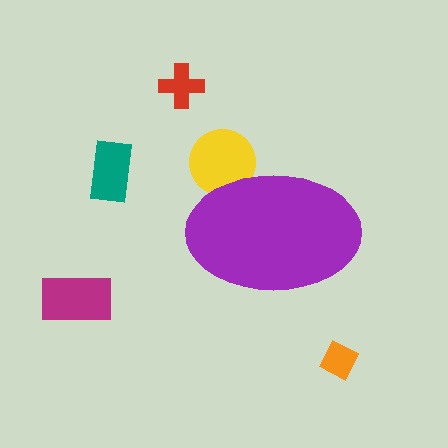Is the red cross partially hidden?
No, the red cross is fully visible.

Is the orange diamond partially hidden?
No, the orange diamond is fully visible.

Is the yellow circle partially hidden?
Yes, the yellow circle is partially hidden behind the purple ellipse.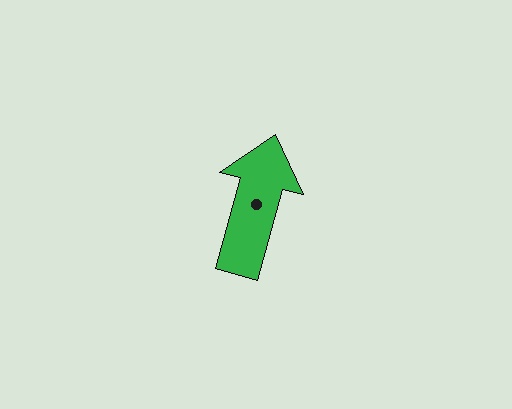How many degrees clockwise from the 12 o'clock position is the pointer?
Approximately 15 degrees.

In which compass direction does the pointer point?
North.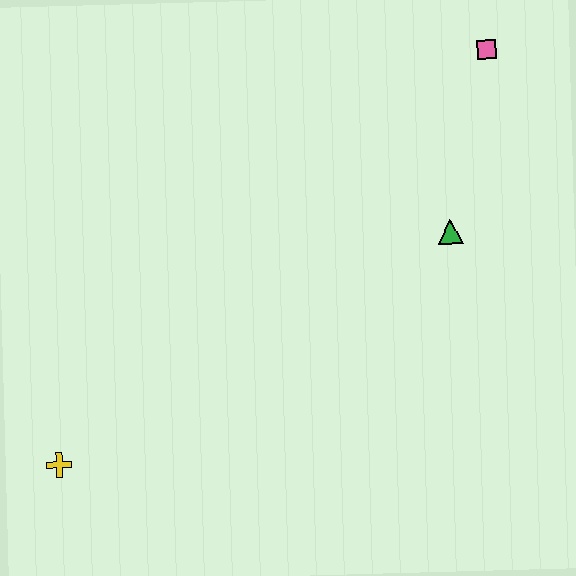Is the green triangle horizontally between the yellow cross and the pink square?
Yes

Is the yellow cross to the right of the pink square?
No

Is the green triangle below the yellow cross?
No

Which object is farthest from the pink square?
The yellow cross is farthest from the pink square.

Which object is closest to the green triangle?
The pink square is closest to the green triangle.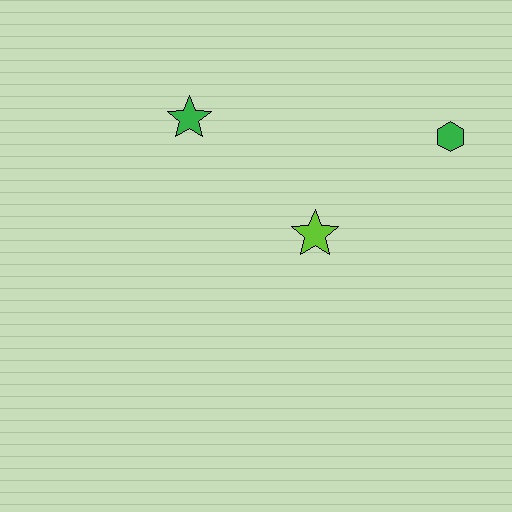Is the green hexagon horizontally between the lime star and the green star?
No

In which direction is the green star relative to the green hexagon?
The green star is to the left of the green hexagon.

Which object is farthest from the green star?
The green hexagon is farthest from the green star.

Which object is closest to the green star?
The lime star is closest to the green star.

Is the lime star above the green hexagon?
No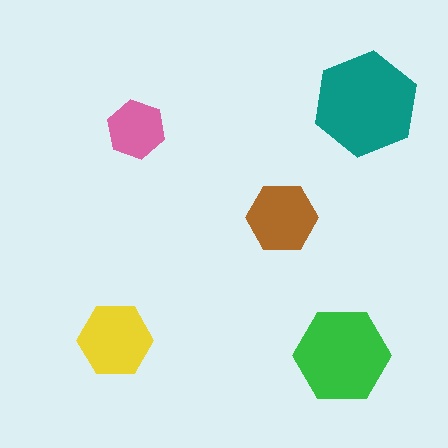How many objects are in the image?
There are 5 objects in the image.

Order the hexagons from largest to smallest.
the teal one, the green one, the yellow one, the brown one, the pink one.